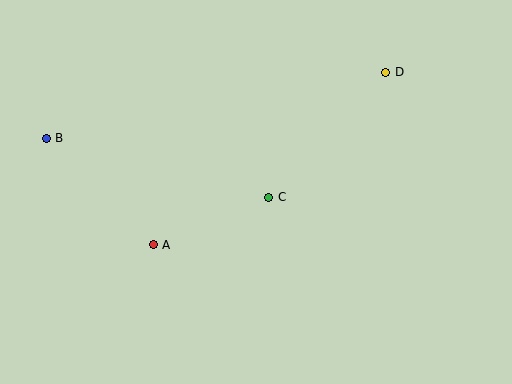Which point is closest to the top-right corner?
Point D is closest to the top-right corner.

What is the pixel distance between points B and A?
The distance between B and A is 151 pixels.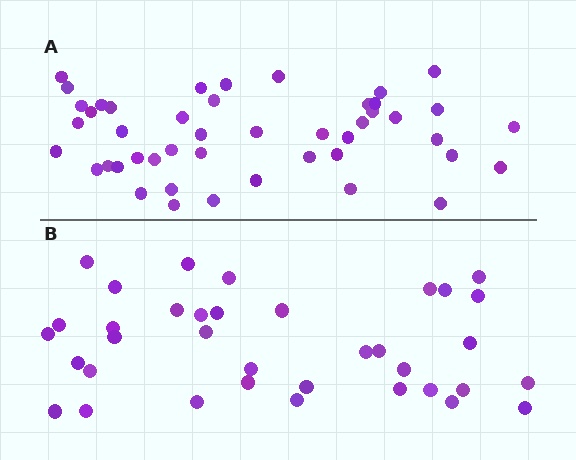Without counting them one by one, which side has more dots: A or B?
Region A (the top region) has more dots.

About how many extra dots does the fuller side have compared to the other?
Region A has roughly 10 or so more dots than region B.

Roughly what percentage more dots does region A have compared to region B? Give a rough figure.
About 30% more.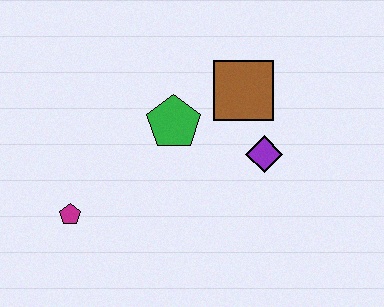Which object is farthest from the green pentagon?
The magenta pentagon is farthest from the green pentagon.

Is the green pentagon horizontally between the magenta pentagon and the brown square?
Yes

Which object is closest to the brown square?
The purple diamond is closest to the brown square.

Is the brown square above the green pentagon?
Yes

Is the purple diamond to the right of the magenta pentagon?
Yes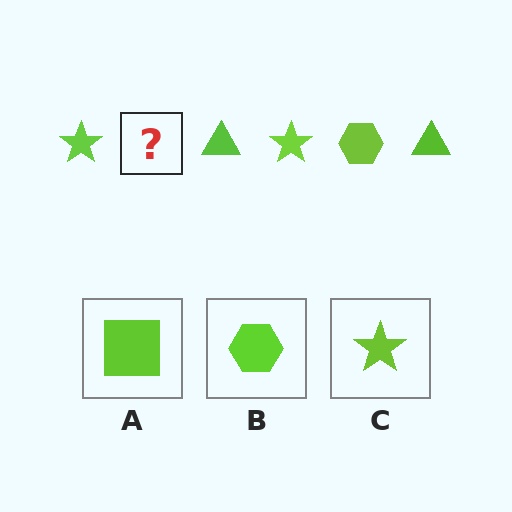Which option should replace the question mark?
Option B.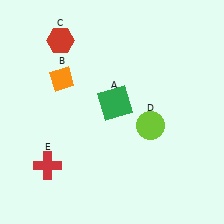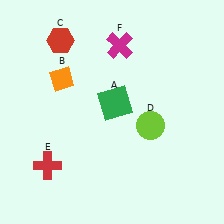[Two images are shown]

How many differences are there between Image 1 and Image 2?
There is 1 difference between the two images.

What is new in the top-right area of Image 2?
A magenta cross (F) was added in the top-right area of Image 2.